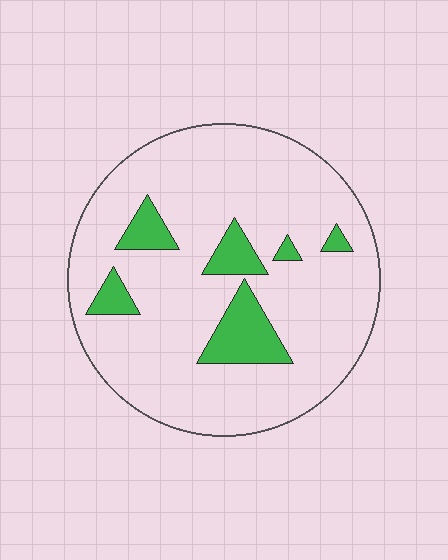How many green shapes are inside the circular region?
6.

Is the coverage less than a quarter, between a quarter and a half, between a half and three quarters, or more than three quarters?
Less than a quarter.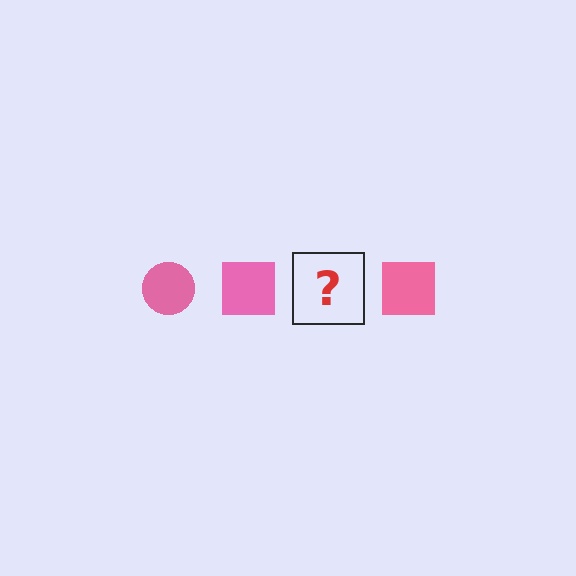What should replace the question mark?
The question mark should be replaced with a pink circle.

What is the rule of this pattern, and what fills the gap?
The rule is that the pattern cycles through circle, square shapes in pink. The gap should be filled with a pink circle.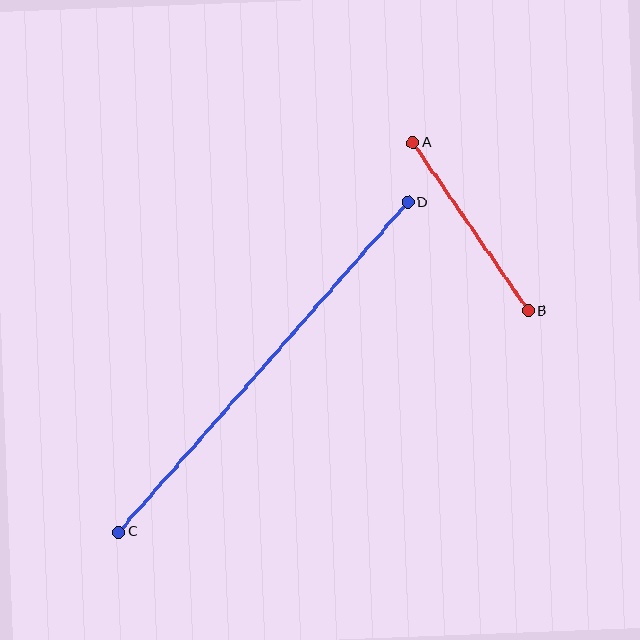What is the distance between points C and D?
The distance is approximately 438 pixels.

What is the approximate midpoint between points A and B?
The midpoint is at approximately (471, 227) pixels.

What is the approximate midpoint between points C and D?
The midpoint is at approximately (263, 367) pixels.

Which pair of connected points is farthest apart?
Points C and D are farthest apart.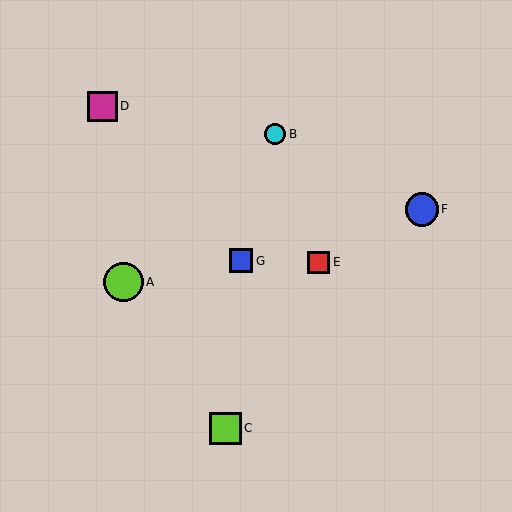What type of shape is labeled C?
Shape C is a lime square.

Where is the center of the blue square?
The center of the blue square is at (241, 261).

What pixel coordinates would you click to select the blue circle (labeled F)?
Click at (422, 210) to select the blue circle F.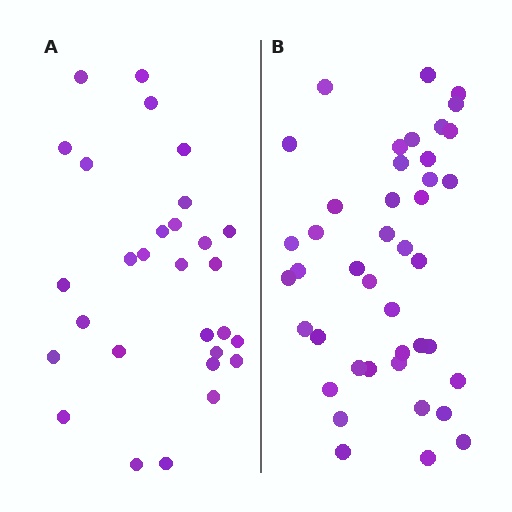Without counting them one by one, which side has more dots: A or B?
Region B (the right region) has more dots.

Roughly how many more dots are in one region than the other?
Region B has approximately 15 more dots than region A.